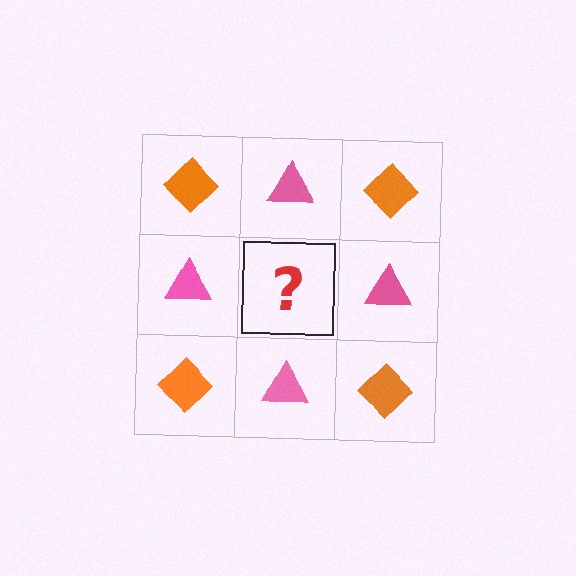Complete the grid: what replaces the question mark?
The question mark should be replaced with an orange diamond.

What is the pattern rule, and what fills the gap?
The rule is that it alternates orange diamond and pink triangle in a checkerboard pattern. The gap should be filled with an orange diamond.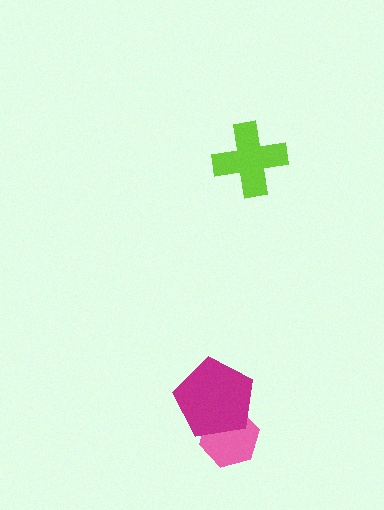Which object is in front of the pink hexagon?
The magenta pentagon is in front of the pink hexagon.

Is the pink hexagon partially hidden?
Yes, it is partially covered by another shape.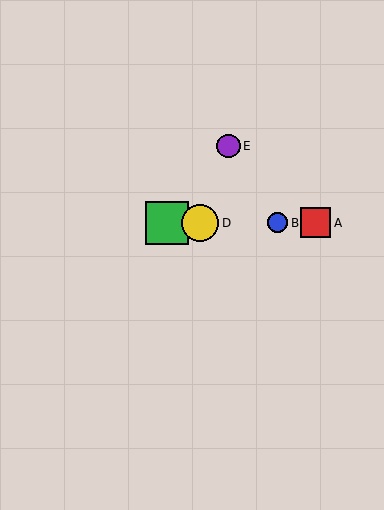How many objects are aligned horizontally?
4 objects (A, B, C, D) are aligned horizontally.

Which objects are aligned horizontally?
Objects A, B, C, D are aligned horizontally.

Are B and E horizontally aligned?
No, B is at y≈223 and E is at y≈146.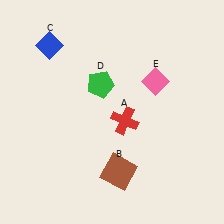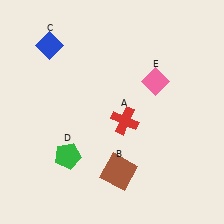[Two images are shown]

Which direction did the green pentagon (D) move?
The green pentagon (D) moved down.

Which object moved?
The green pentagon (D) moved down.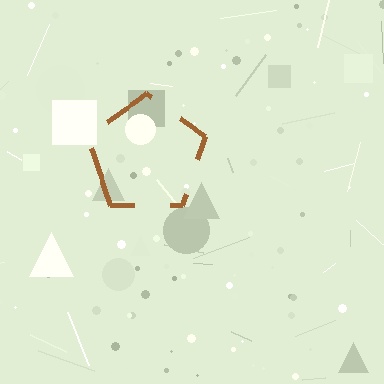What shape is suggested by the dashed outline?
The dashed outline suggests a pentagon.